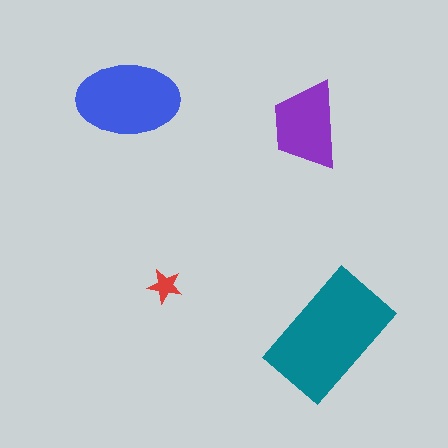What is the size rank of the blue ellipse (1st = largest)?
2nd.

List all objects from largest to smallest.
The teal rectangle, the blue ellipse, the purple trapezoid, the red star.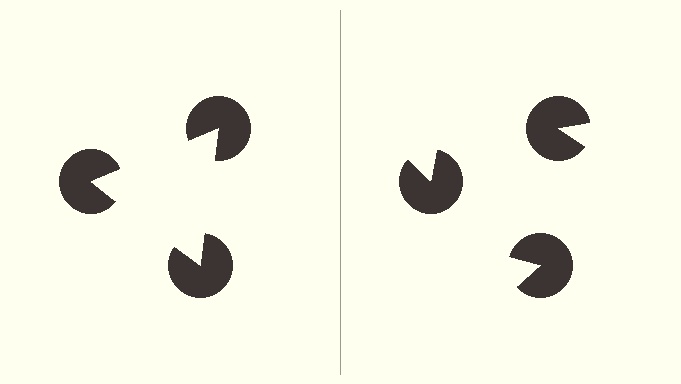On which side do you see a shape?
An illusory triangle appears on the left side. On the right side the wedge cuts are rotated, so no coherent shape forms.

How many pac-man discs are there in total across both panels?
6 — 3 on each side.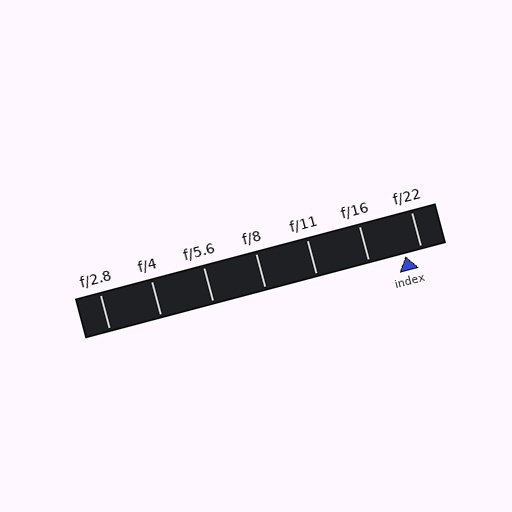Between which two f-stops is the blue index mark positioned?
The index mark is between f/16 and f/22.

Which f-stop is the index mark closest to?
The index mark is closest to f/22.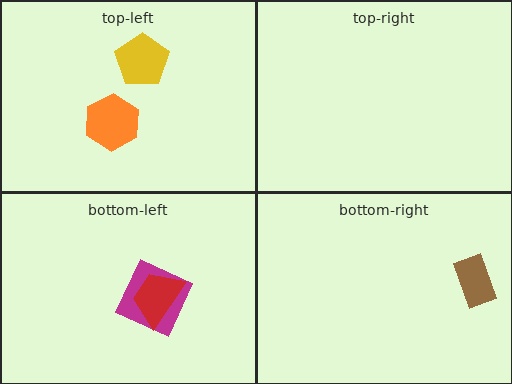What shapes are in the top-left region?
The yellow pentagon, the orange hexagon.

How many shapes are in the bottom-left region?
2.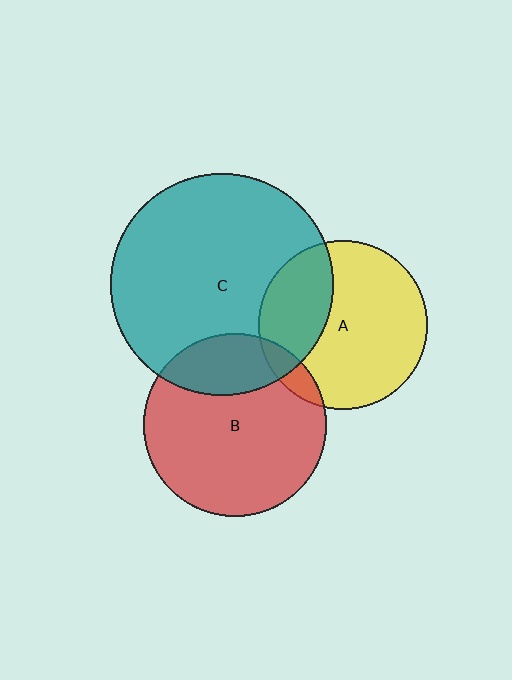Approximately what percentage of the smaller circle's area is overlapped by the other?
Approximately 30%.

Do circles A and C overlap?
Yes.